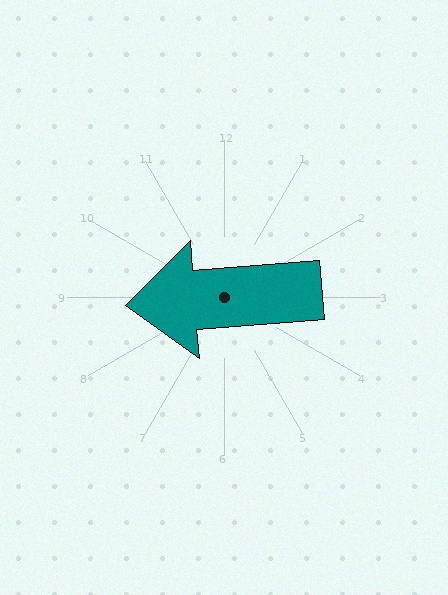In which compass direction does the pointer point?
West.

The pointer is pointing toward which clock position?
Roughly 9 o'clock.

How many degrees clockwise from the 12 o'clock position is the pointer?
Approximately 266 degrees.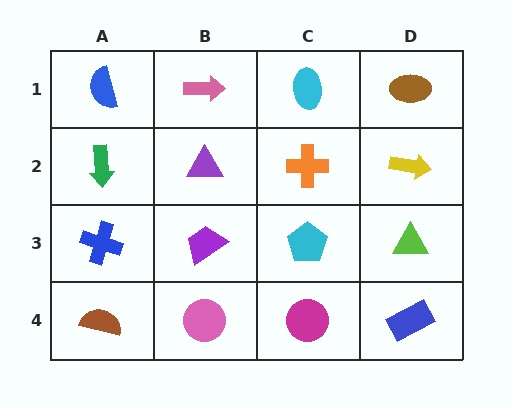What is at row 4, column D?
A blue rectangle.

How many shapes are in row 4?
4 shapes.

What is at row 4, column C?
A magenta circle.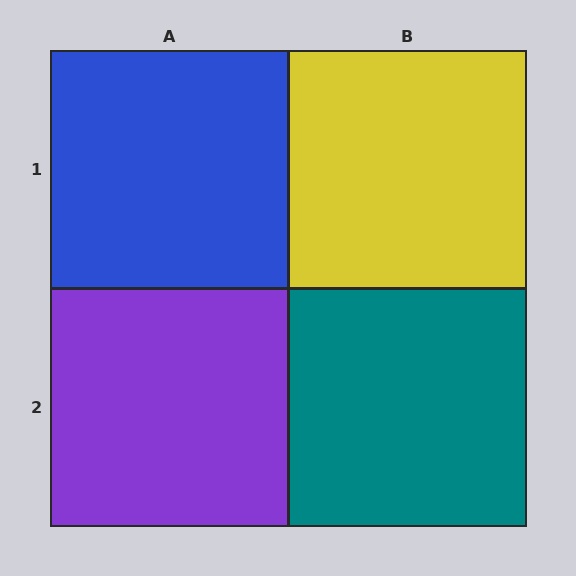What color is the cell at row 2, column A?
Purple.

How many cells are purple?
1 cell is purple.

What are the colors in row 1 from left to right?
Blue, yellow.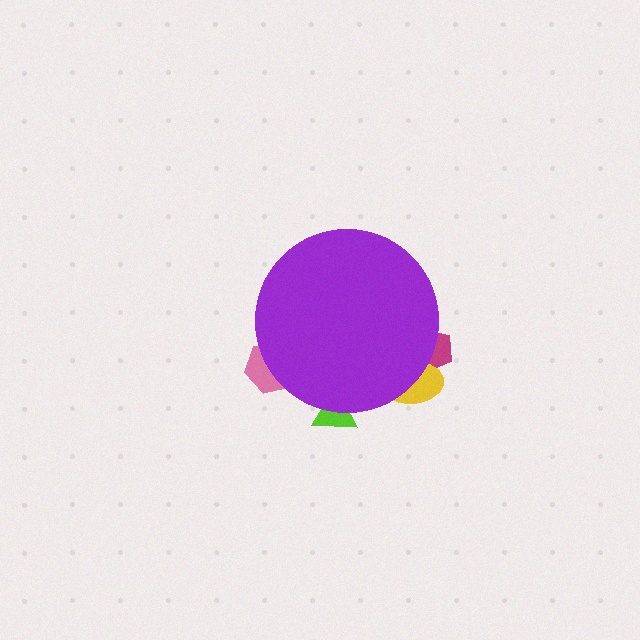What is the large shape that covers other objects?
A purple circle.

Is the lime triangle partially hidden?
Yes, the lime triangle is partially hidden behind the purple circle.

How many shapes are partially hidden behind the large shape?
4 shapes are partially hidden.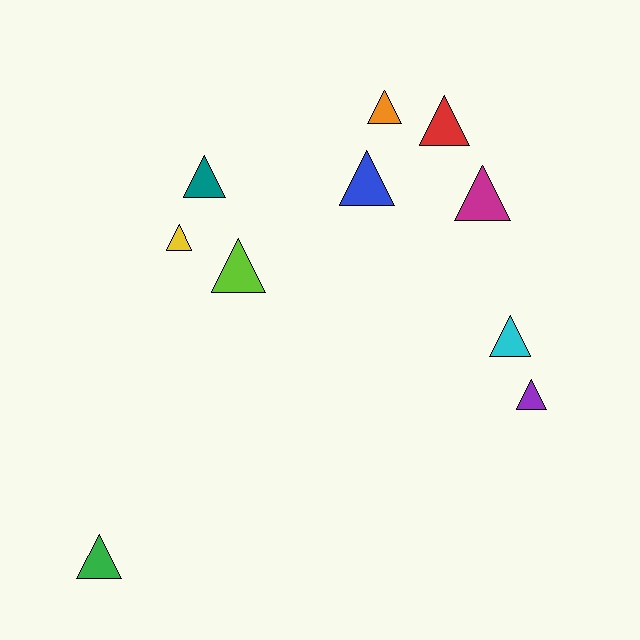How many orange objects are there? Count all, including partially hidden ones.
There is 1 orange object.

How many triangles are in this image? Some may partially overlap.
There are 10 triangles.